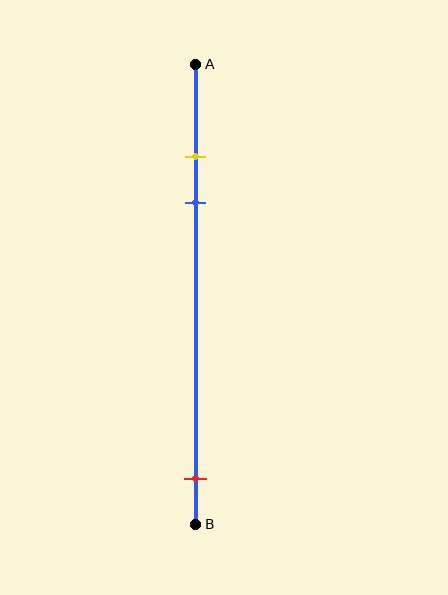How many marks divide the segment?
There are 3 marks dividing the segment.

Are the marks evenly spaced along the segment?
No, the marks are not evenly spaced.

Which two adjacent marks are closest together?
The yellow and blue marks are the closest adjacent pair.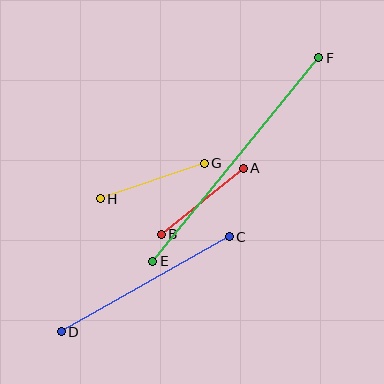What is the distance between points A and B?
The distance is approximately 105 pixels.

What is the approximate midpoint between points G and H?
The midpoint is at approximately (152, 181) pixels.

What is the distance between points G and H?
The distance is approximately 110 pixels.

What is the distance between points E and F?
The distance is approximately 262 pixels.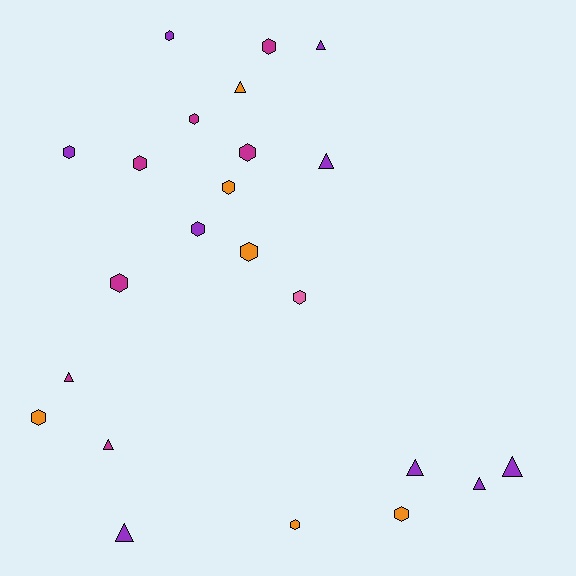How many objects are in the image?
There are 23 objects.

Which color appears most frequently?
Purple, with 9 objects.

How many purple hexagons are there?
There are 3 purple hexagons.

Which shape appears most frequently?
Hexagon, with 14 objects.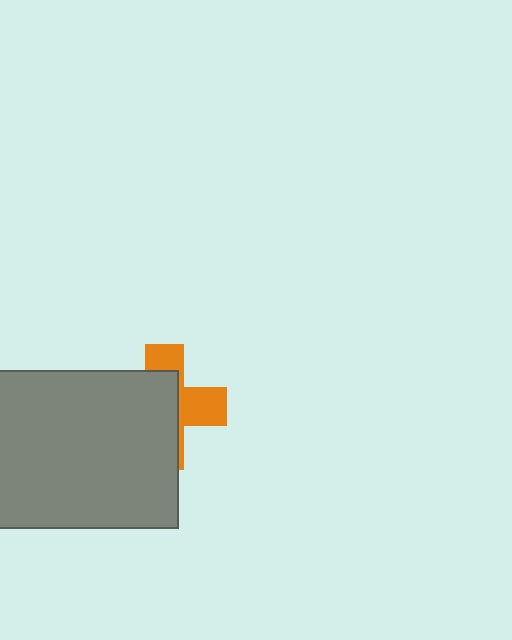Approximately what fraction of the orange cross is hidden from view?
Roughly 62% of the orange cross is hidden behind the gray rectangle.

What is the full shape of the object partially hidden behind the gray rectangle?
The partially hidden object is an orange cross.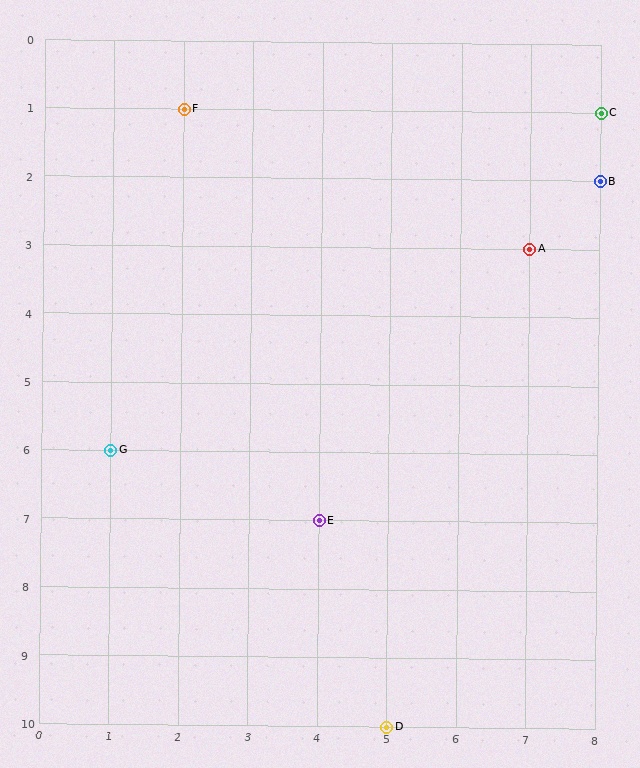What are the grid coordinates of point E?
Point E is at grid coordinates (4, 7).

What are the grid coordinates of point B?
Point B is at grid coordinates (8, 2).